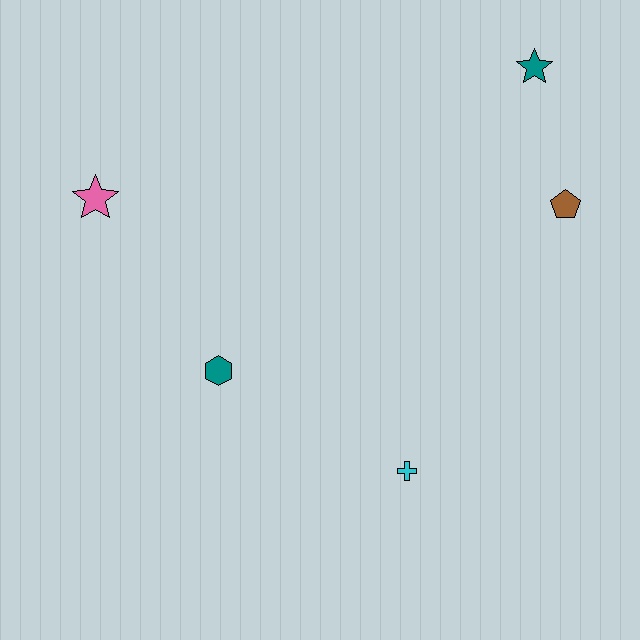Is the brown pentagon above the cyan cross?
Yes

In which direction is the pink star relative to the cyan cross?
The pink star is to the left of the cyan cross.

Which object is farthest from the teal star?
The pink star is farthest from the teal star.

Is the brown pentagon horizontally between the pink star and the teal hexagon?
No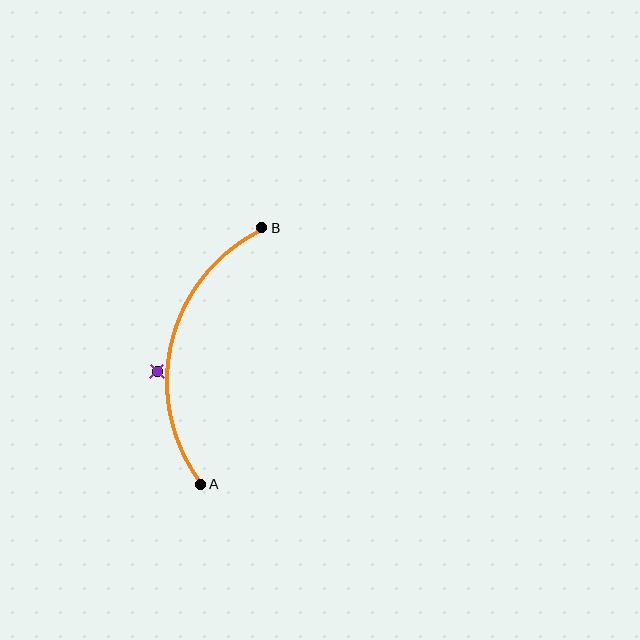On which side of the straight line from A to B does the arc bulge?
The arc bulges to the left of the straight line connecting A and B.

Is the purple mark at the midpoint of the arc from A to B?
No — the purple mark does not lie on the arc at all. It sits slightly outside the curve.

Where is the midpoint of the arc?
The arc midpoint is the point on the curve farthest from the straight line joining A and B. It sits to the left of that line.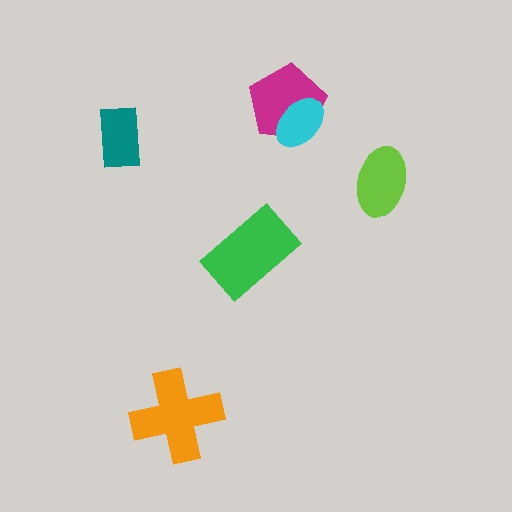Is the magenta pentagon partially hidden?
Yes, it is partially covered by another shape.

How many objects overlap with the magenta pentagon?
1 object overlaps with the magenta pentagon.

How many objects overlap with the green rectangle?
0 objects overlap with the green rectangle.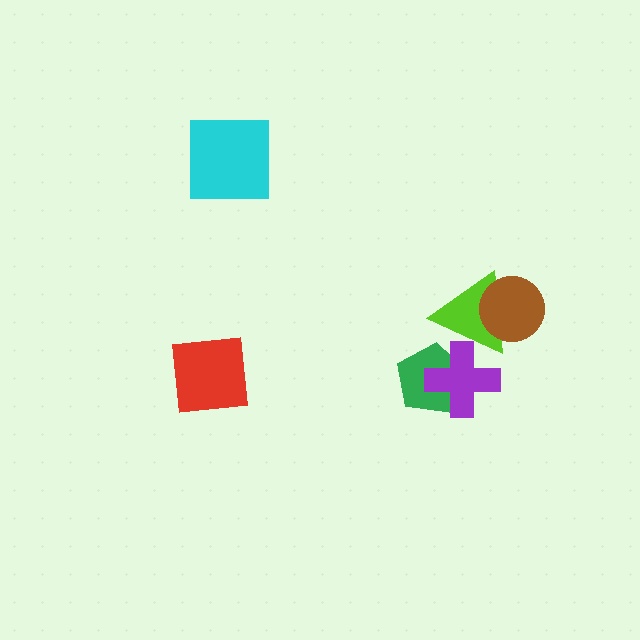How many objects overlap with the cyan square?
0 objects overlap with the cyan square.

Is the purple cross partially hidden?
Yes, it is partially covered by another shape.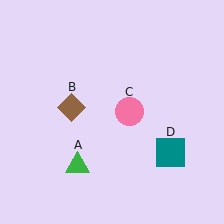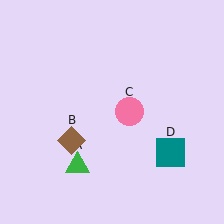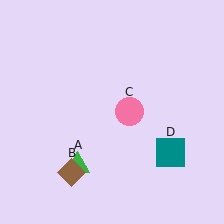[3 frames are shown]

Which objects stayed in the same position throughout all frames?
Green triangle (object A) and pink circle (object C) and teal square (object D) remained stationary.